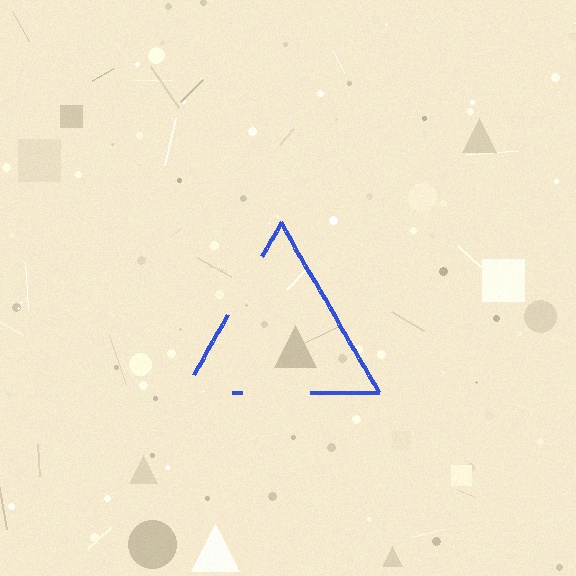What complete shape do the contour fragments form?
The contour fragments form a triangle.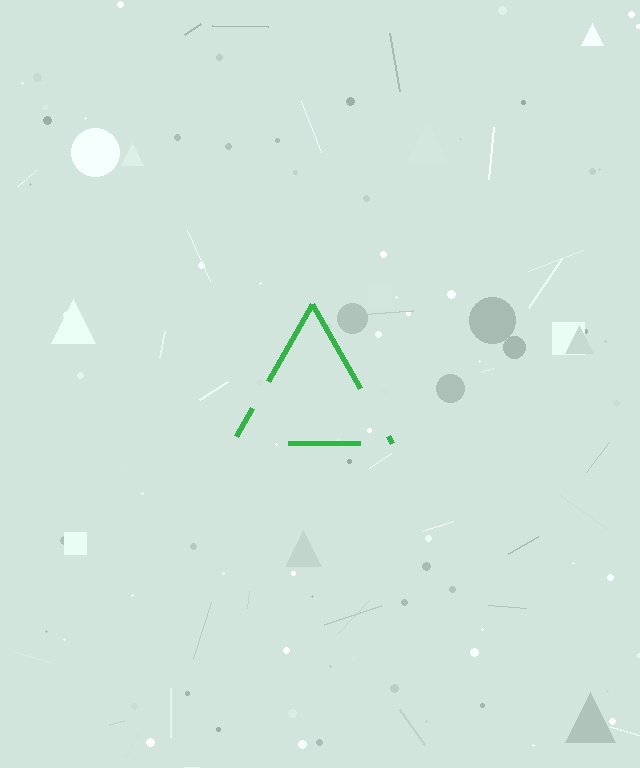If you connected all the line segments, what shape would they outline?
They would outline a triangle.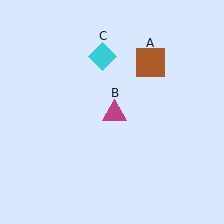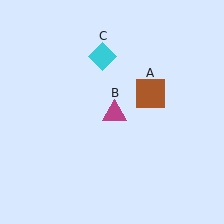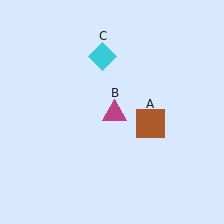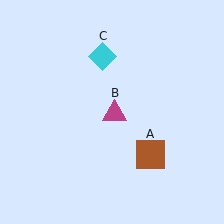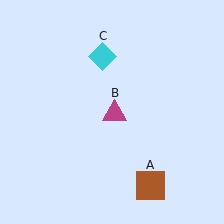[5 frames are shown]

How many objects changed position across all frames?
1 object changed position: brown square (object A).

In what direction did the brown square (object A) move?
The brown square (object A) moved down.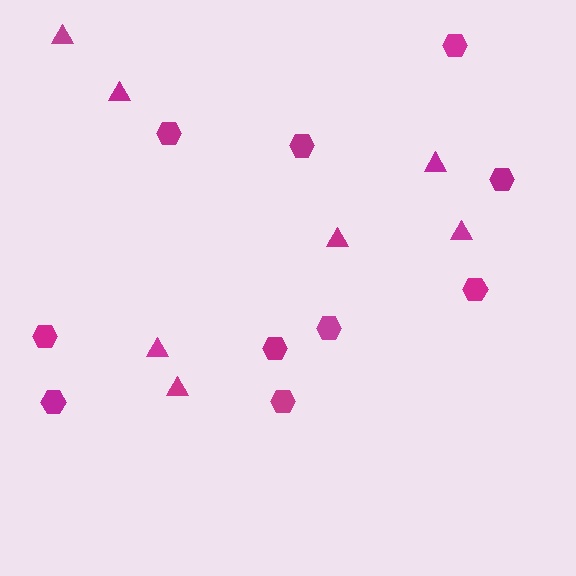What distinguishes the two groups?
There are 2 groups: one group of triangles (7) and one group of hexagons (10).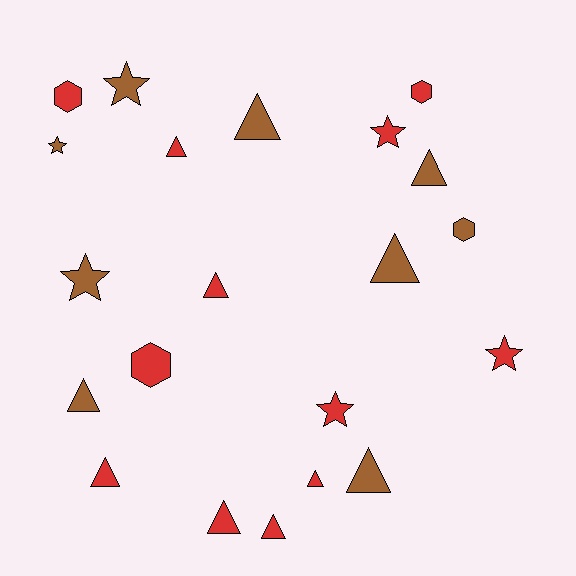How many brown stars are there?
There are 3 brown stars.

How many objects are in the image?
There are 21 objects.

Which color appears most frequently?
Red, with 12 objects.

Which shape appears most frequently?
Triangle, with 11 objects.